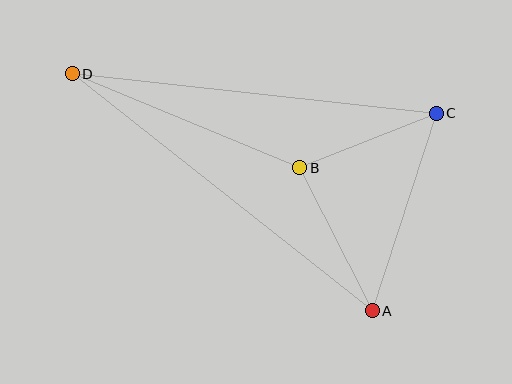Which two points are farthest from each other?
Points A and D are farthest from each other.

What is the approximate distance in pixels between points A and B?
The distance between A and B is approximately 160 pixels.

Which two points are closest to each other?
Points B and C are closest to each other.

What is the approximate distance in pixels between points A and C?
The distance between A and C is approximately 208 pixels.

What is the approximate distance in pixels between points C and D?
The distance between C and D is approximately 366 pixels.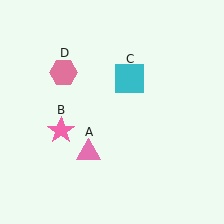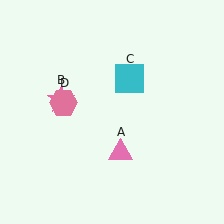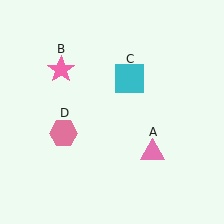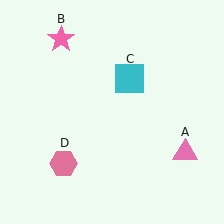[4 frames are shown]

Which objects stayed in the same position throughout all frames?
Cyan square (object C) remained stationary.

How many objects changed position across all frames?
3 objects changed position: pink triangle (object A), pink star (object B), pink hexagon (object D).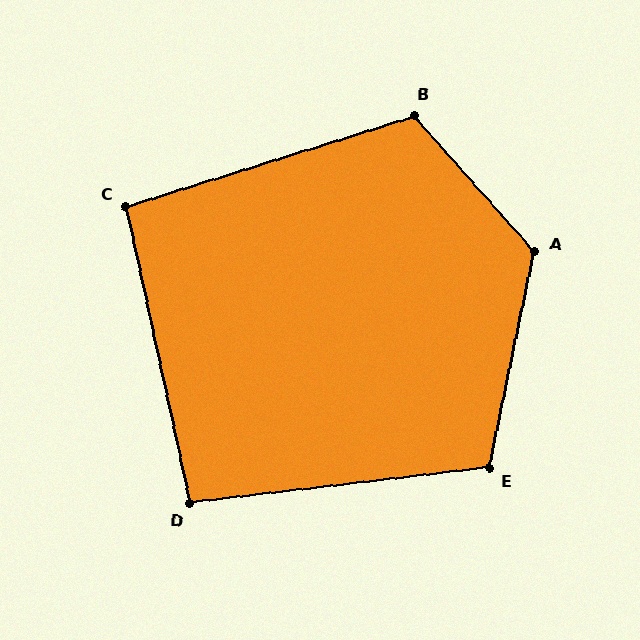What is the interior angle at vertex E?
Approximately 108 degrees (obtuse).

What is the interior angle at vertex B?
Approximately 114 degrees (obtuse).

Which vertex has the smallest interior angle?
C, at approximately 95 degrees.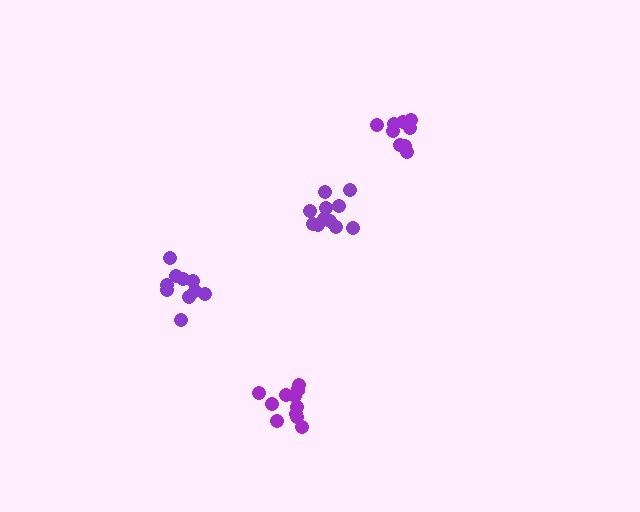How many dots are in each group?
Group 1: 10 dots, Group 2: 10 dots, Group 3: 12 dots, Group 4: 11 dots (43 total).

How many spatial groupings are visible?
There are 4 spatial groupings.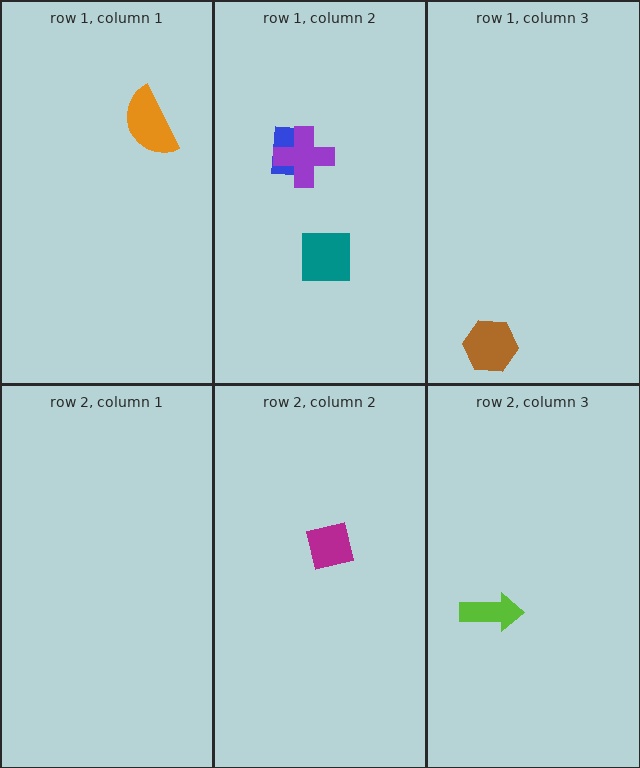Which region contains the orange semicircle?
The row 1, column 1 region.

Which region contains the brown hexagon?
The row 1, column 3 region.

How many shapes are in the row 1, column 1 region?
1.